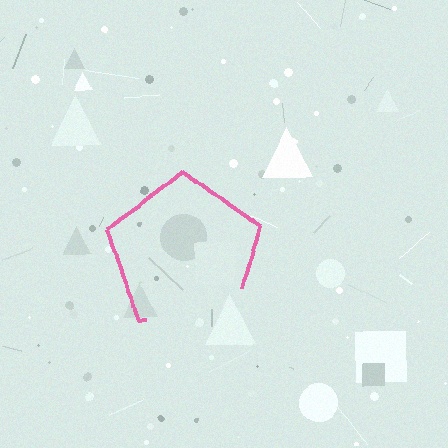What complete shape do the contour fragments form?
The contour fragments form a pentagon.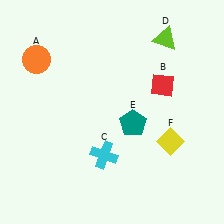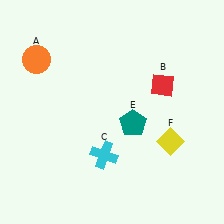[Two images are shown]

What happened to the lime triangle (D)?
The lime triangle (D) was removed in Image 2. It was in the top-right area of Image 1.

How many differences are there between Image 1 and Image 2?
There is 1 difference between the two images.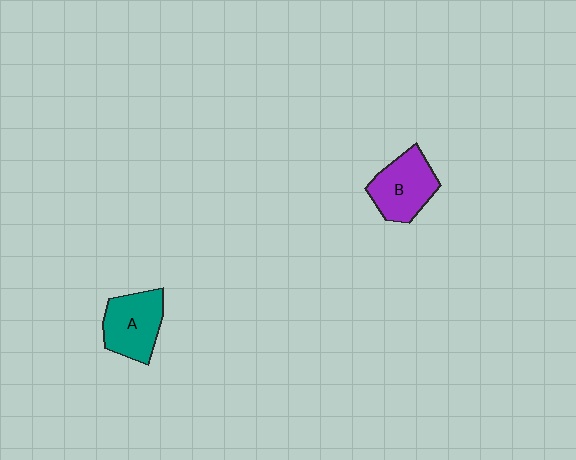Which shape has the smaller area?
Shape A (teal).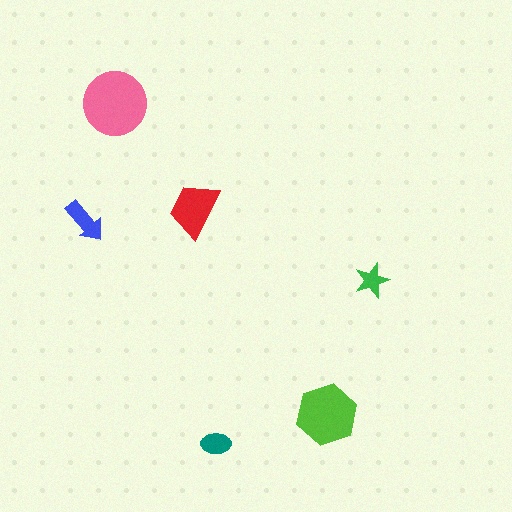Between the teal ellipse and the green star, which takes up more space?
The teal ellipse.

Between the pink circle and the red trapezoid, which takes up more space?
The pink circle.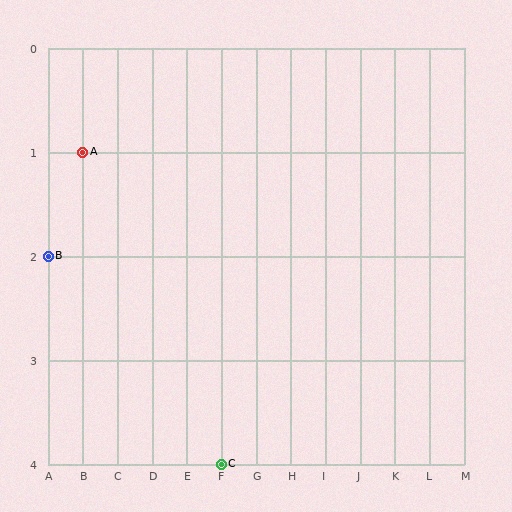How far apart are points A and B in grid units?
Points A and B are 1 column and 1 row apart (about 1.4 grid units diagonally).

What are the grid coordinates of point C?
Point C is at grid coordinates (F, 4).